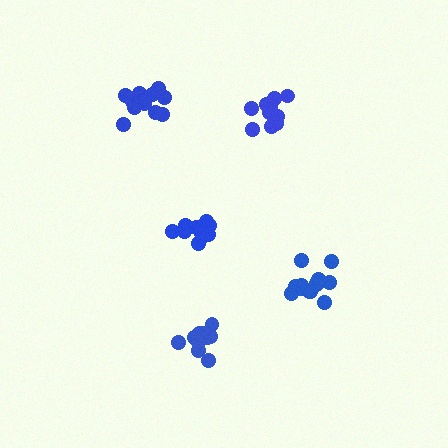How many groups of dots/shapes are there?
There are 5 groups.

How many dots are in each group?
Group 1: 10 dots, Group 2: 13 dots, Group 3: 12 dots, Group 4: 10 dots, Group 5: 14 dots (59 total).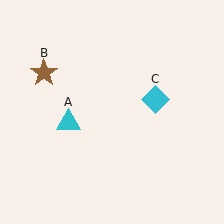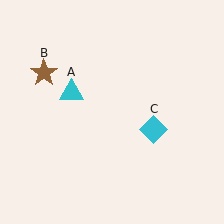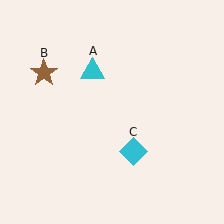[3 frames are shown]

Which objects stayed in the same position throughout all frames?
Brown star (object B) remained stationary.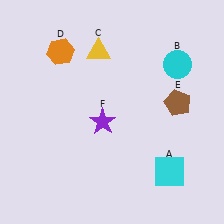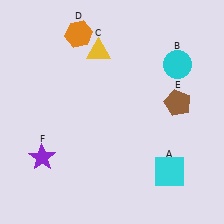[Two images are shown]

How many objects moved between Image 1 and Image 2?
2 objects moved between the two images.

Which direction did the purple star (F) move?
The purple star (F) moved left.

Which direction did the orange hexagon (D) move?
The orange hexagon (D) moved right.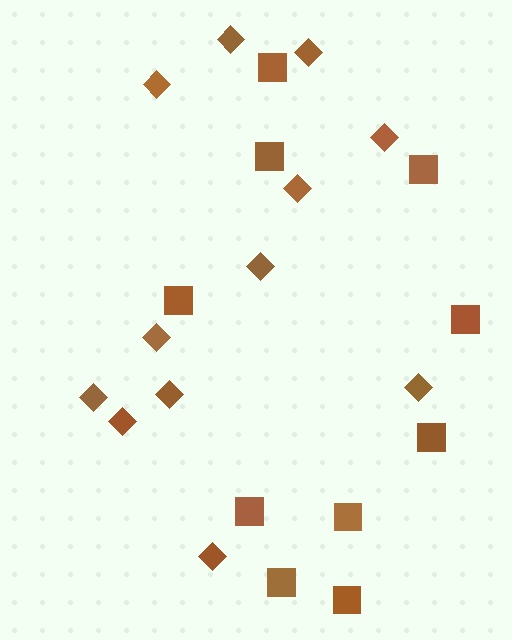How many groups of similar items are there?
There are 2 groups: one group of diamonds (12) and one group of squares (10).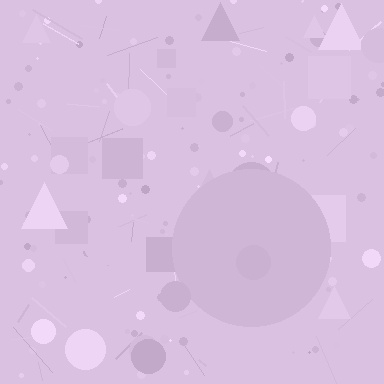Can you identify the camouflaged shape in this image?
The camouflaged shape is a circle.